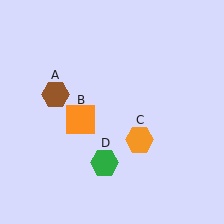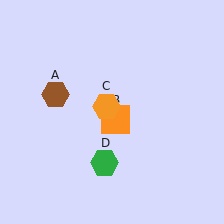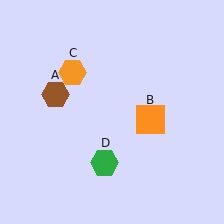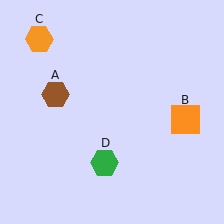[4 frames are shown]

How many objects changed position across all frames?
2 objects changed position: orange square (object B), orange hexagon (object C).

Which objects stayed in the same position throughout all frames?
Brown hexagon (object A) and green hexagon (object D) remained stationary.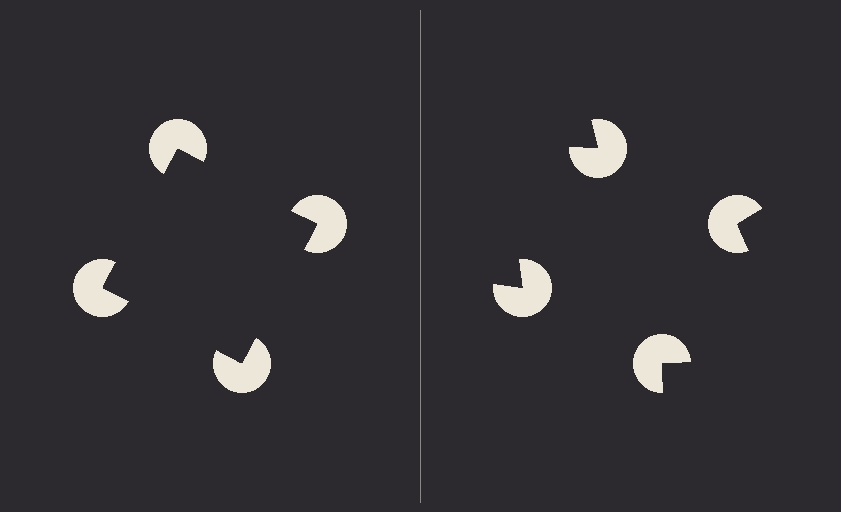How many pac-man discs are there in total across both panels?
8 — 4 on each side.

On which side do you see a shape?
An illusory square appears on the left side. On the right side the wedge cuts are rotated, so no coherent shape forms.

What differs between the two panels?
The pac-man discs are positioned identically on both sides; only the wedge orientations differ. On the left they align to a square; on the right they are misaligned.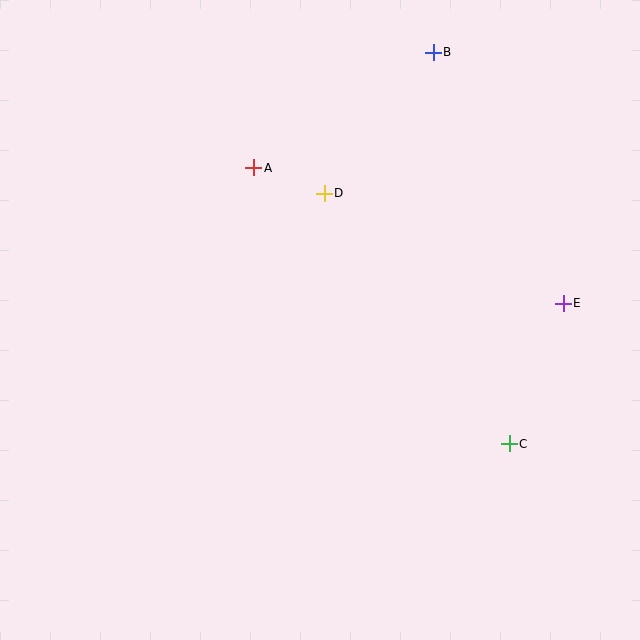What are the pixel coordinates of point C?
Point C is at (509, 444).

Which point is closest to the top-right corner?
Point B is closest to the top-right corner.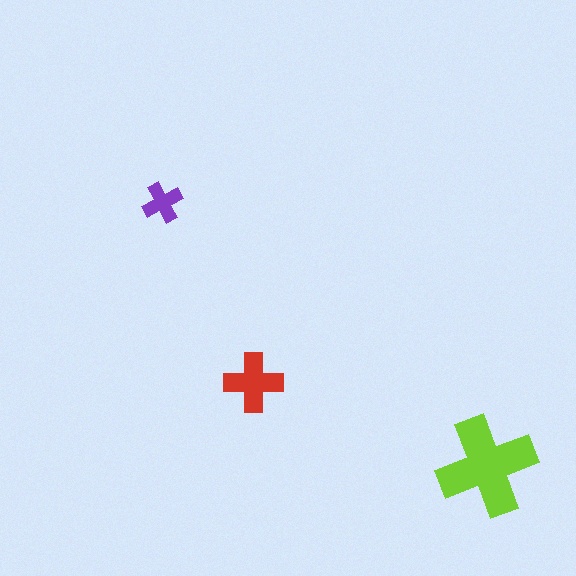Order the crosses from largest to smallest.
the lime one, the red one, the purple one.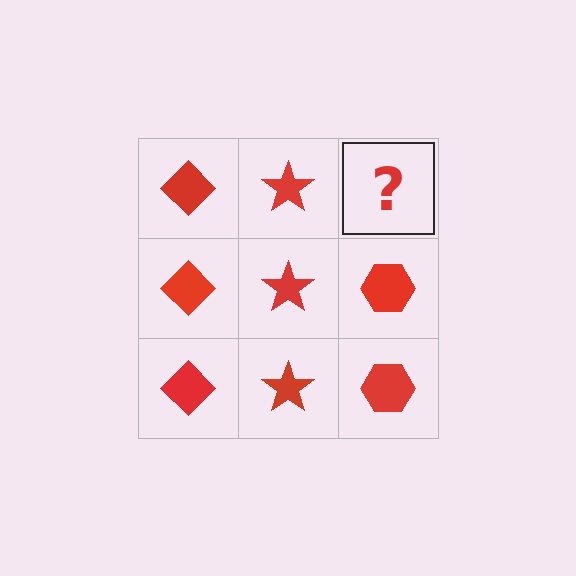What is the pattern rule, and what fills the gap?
The rule is that each column has a consistent shape. The gap should be filled with a red hexagon.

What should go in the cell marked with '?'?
The missing cell should contain a red hexagon.